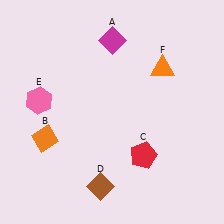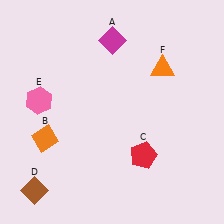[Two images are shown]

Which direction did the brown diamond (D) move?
The brown diamond (D) moved left.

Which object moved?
The brown diamond (D) moved left.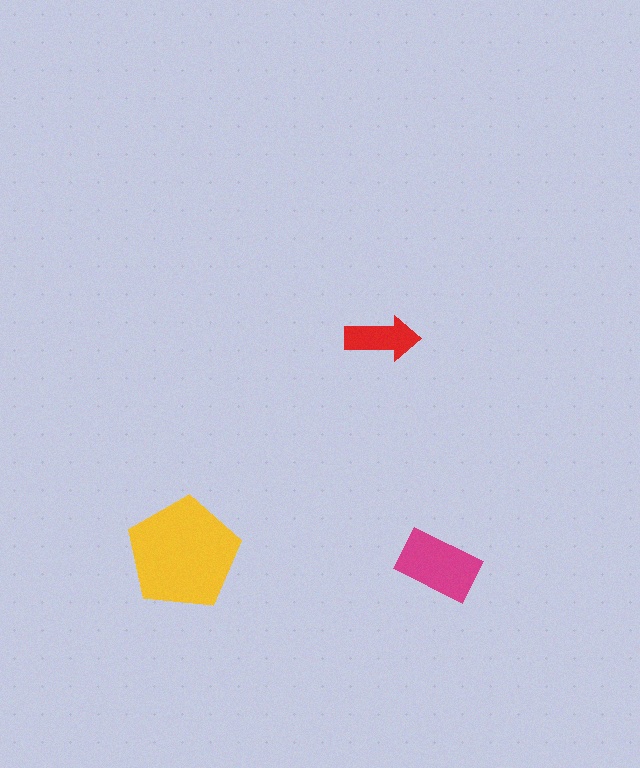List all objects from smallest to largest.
The red arrow, the magenta rectangle, the yellow pentagon.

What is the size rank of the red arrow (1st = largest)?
3rd.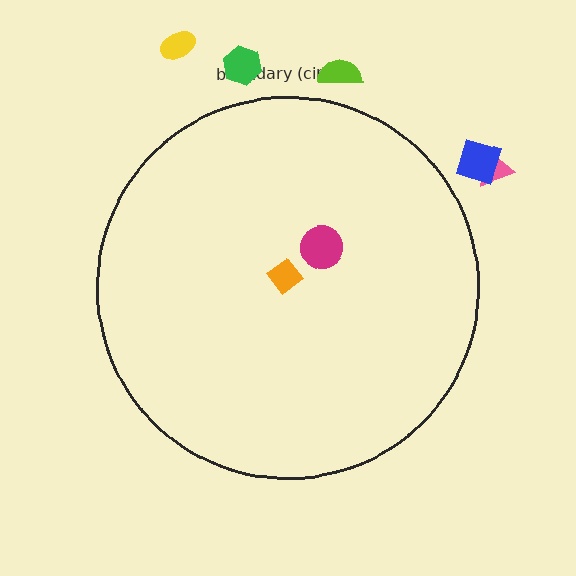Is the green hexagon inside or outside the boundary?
Outside.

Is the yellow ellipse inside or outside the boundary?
Outside.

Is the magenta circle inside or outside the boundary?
Inside.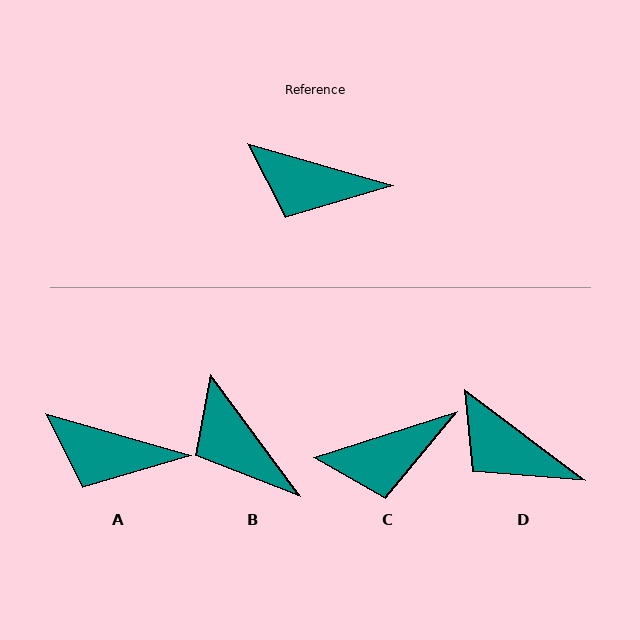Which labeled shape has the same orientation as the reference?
A.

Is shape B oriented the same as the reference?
No, it is off by about 37 degrees.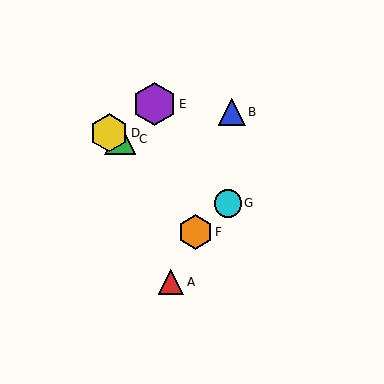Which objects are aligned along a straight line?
Objects C, D, G are aligned along a straight line.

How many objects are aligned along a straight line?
3 objects (C, D, G) are aligned along a straight line.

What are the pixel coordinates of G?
Object G is at (228, 203).